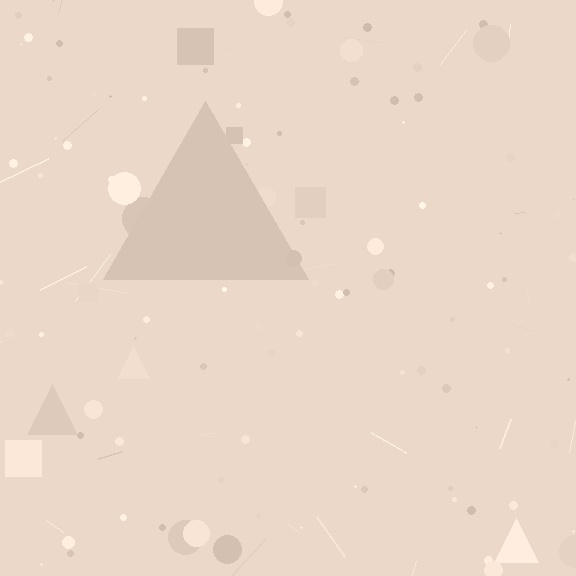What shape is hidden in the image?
A triangle is hidden in the image.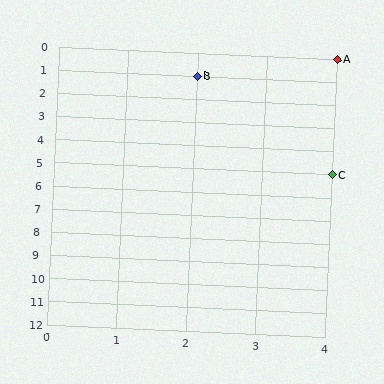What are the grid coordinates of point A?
Point A is at grid coordinates (4, 0).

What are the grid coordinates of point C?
Point C is at grid coordinates (4, 5).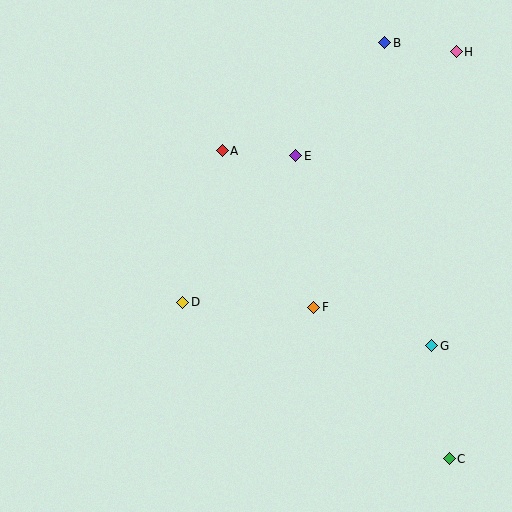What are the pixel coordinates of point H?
Point H is at (456, 52).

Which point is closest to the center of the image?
Point F at (314, 307) is closest to the center.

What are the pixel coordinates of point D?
Point D is at (183, 302).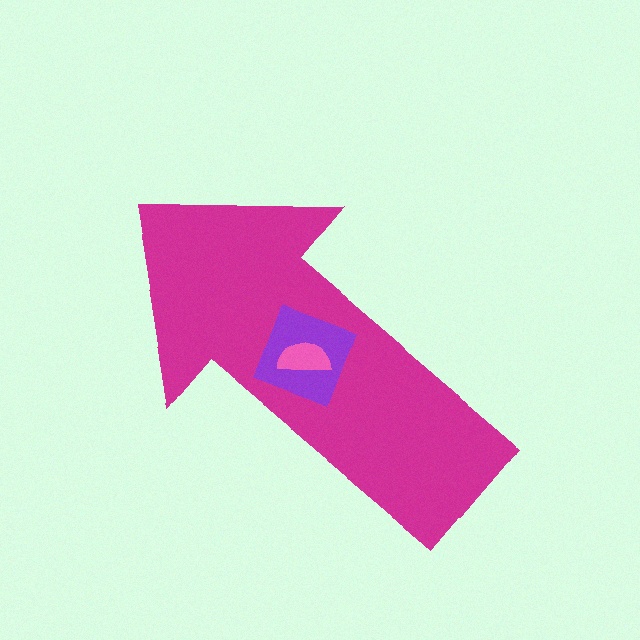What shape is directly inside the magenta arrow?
The purple square.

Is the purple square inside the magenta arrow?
Yes.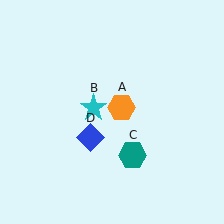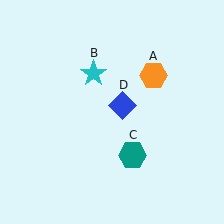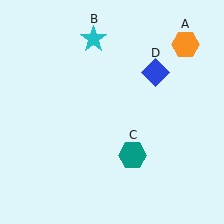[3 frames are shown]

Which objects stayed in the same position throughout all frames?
Teal hexagon (object C) remained stationary.